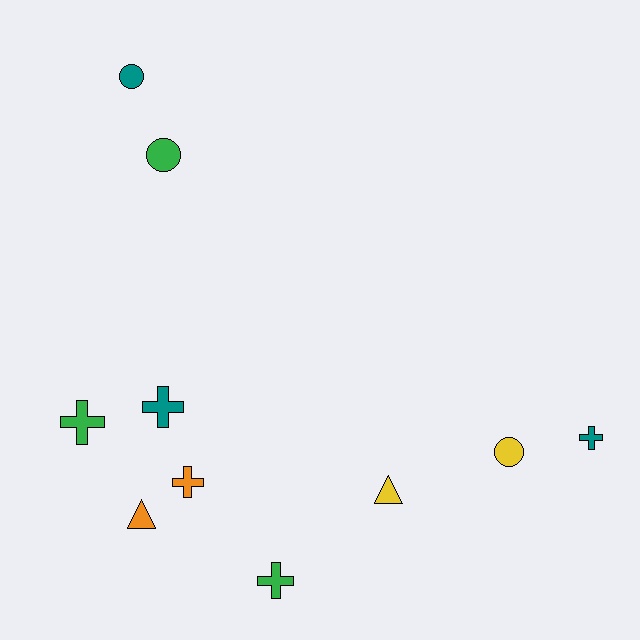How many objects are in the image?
There are 10 objects.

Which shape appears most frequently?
Cross, with 5 objects.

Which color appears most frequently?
Green, with 3 objects.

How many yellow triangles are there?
There is 1 yellow triangle.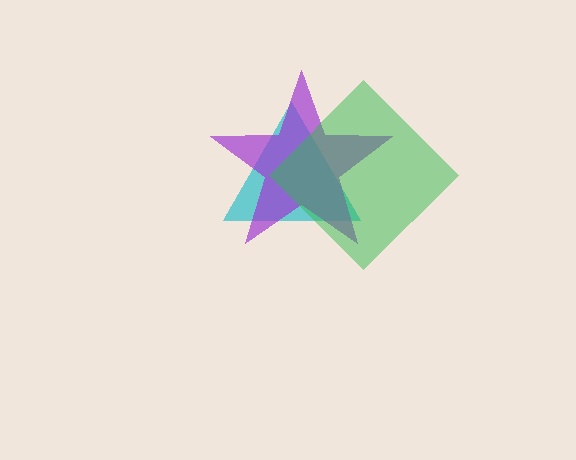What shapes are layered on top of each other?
The layered shapes are: a cyan triangle, a purple star, a green diamond.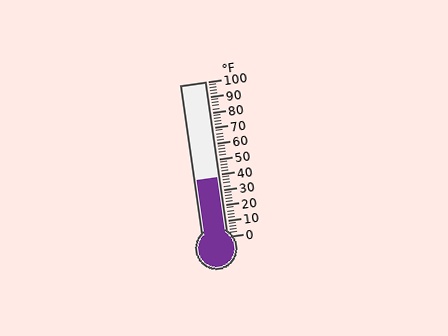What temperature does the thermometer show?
The thermometer shows approximately 38°F.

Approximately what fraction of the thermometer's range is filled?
The thermometer is filled to approximately 40% of its range.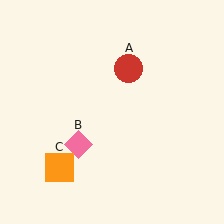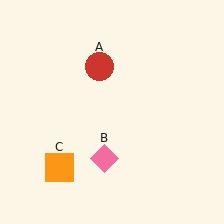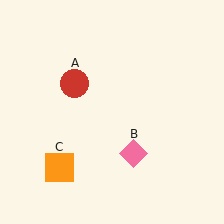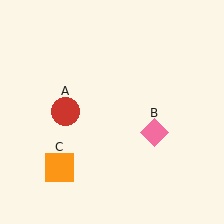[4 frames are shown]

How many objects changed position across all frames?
2 objects changed position: red circle (object A), pink diamond (object B).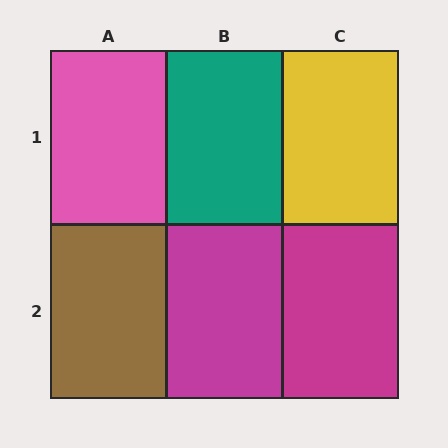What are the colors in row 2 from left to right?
Brown, magenta, magenta.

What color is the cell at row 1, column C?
Yellow.